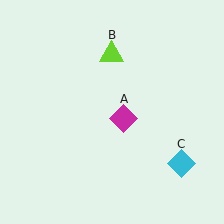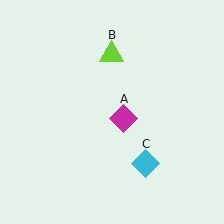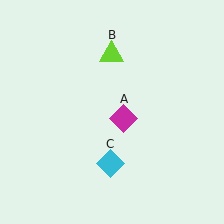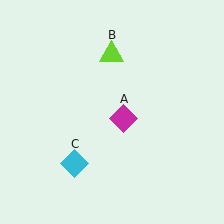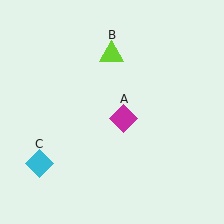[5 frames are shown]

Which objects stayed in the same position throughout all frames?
Magenta diamond (object A) and lime triangle (object B) remained stationary.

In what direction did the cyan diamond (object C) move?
The cyan diamond (object C) moved left.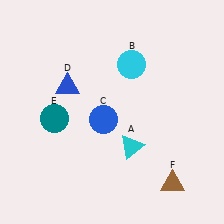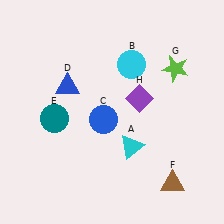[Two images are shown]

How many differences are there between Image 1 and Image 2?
There are 2 differences between the two images.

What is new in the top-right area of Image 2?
A lime star (G) was added in the top-right area of Image 2.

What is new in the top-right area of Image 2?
A purple diamond (H) was added in the top-right area of Image 2.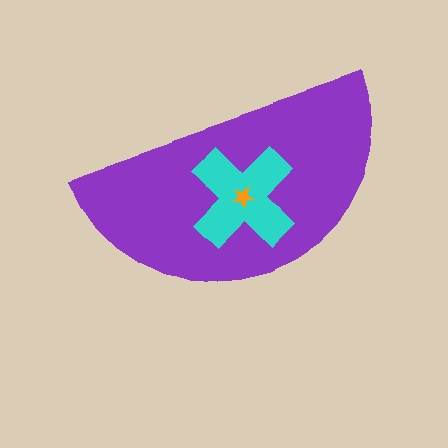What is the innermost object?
The orange star.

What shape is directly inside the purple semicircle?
The cyan cross.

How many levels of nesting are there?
3.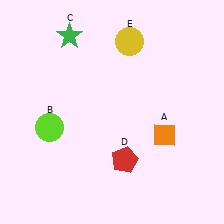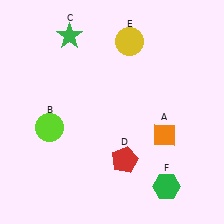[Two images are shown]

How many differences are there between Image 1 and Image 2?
There is 1 difference between the two images.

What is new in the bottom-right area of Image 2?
A green hexagon (F) was added in the bottom-right area of Image 2.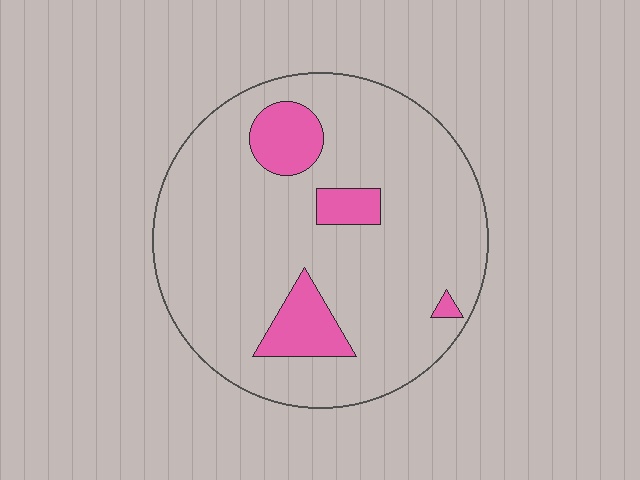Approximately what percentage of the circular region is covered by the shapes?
Approximately 15%.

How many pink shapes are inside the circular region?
4.